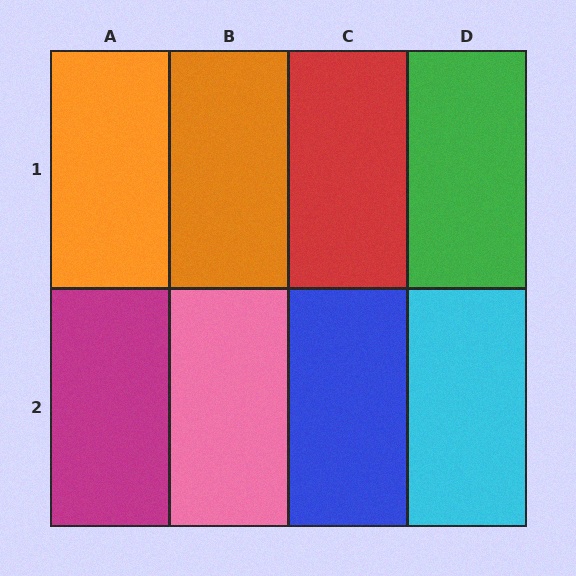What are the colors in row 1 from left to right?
Orange, orange, red, green.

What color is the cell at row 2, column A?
Magenta.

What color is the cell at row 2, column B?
Pink.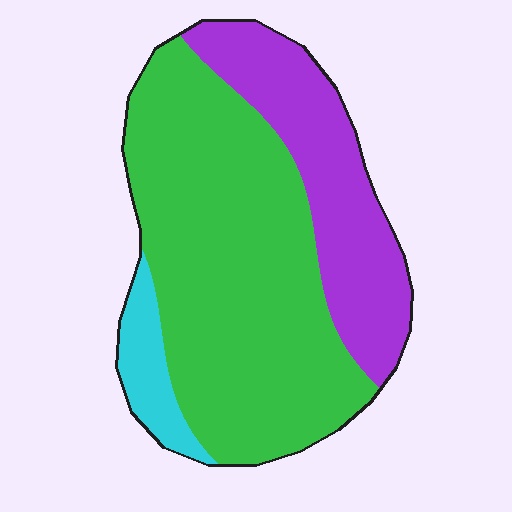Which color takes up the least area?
Cyan, at roughly 10%.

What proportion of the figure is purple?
Purple covers roughly 30% of the figure.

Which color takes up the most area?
Green, at roughly 65%.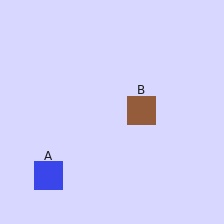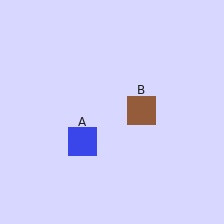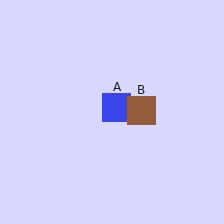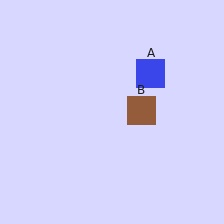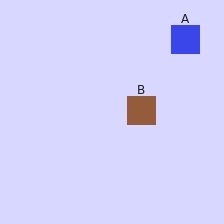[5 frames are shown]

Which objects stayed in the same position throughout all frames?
Brown square (object B) remained stationary.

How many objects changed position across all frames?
1 object changed position: blue square (object A).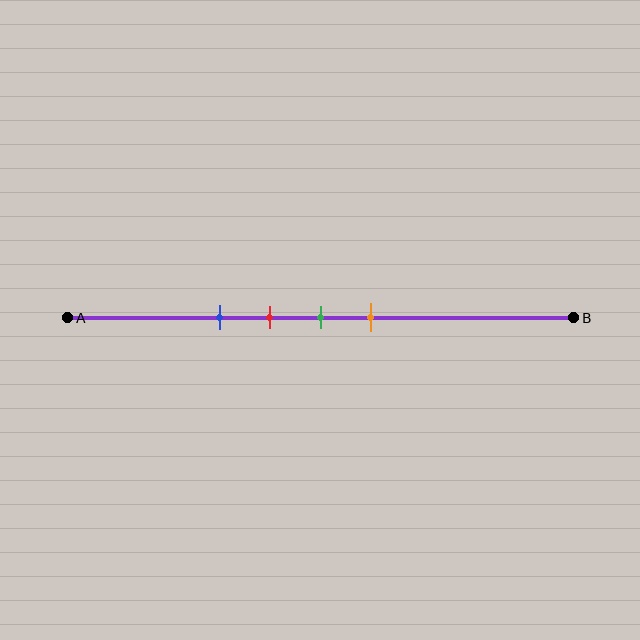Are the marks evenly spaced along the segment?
Yes, the marks are approximately evenly spaced.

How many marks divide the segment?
There are 4 marks dividing the segment.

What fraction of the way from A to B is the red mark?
The red mark is approximately 40% (0.4) of the way from A to B.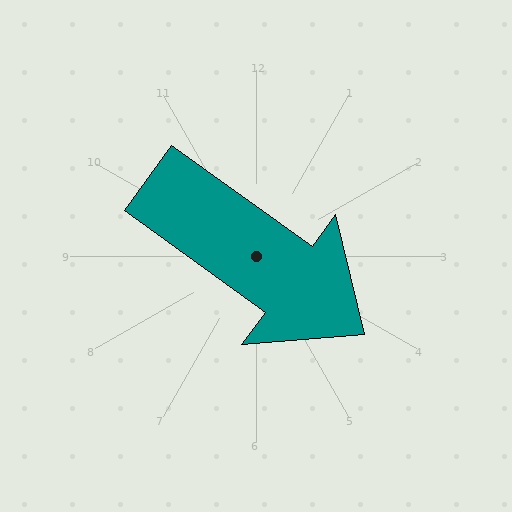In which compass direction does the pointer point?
Southeast.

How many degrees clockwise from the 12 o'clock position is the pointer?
Approximately 126 degrees.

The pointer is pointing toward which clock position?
Roughly 4 o'clock.